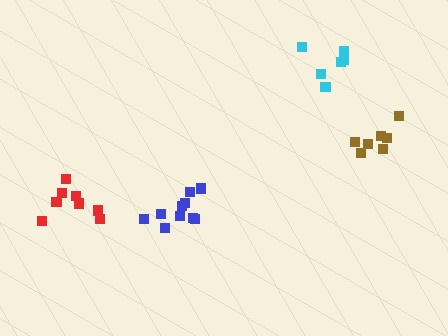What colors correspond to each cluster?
The clusters are colored: cyan, red, blue, brown.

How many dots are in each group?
Group 1: 6 dots, Group 2: 8 dots, Group 3: 10 dots, Group 4: 7 dots (31 total).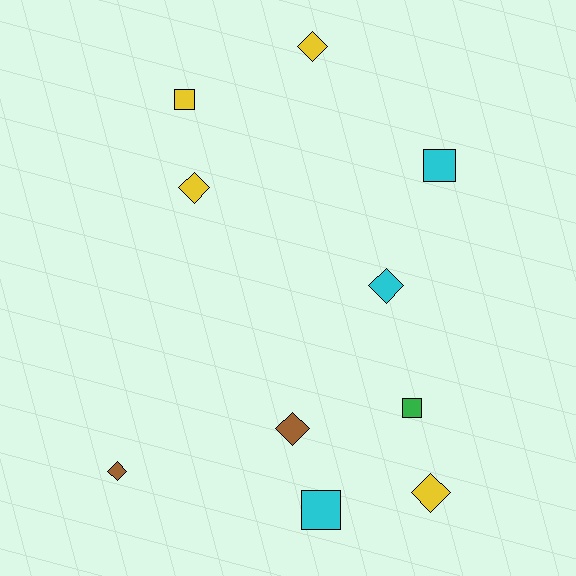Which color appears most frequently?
Yellow, with 4 objects.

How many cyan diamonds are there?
There is 1 cyan diamond.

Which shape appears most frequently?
Diamond, with 6 objects.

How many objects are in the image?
There are 10 objects.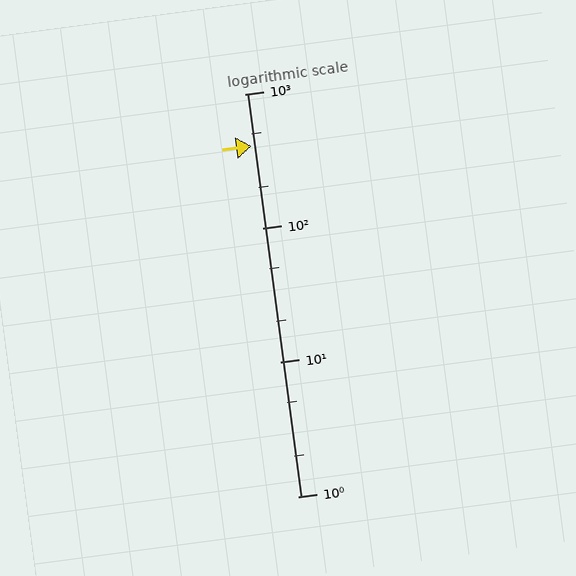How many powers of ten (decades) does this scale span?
The scale spans 3 decades, from 1 to 1000.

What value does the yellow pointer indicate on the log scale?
The pointer indicates approximately 410.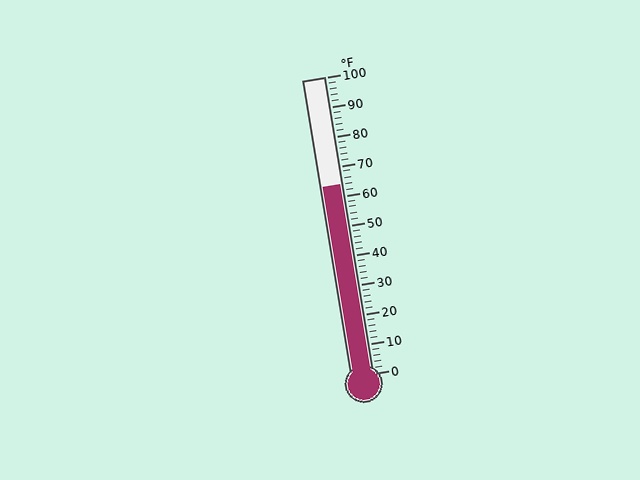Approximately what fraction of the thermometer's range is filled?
The thermometer is filled to approximately 65% of its range.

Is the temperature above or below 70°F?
The temperature is below 70°F.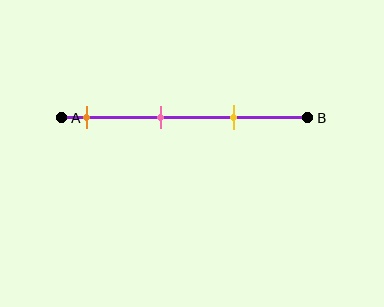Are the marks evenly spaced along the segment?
Yes, the marks are approximately evenly spaced.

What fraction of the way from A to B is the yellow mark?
The yellow mark is approximately 70% (0.7) of the way from A to B.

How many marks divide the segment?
There are 3 marks dividing the segment.